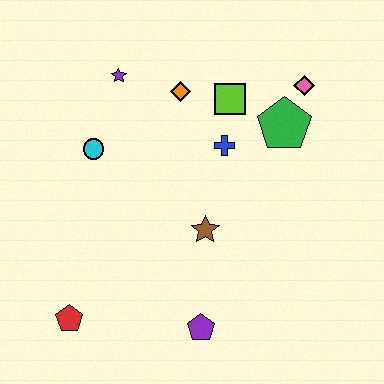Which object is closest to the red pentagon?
The purple pentagon is closest to the red pentagon.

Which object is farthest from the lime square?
The red pentagon is farthest from the lime square.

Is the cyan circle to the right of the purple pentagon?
No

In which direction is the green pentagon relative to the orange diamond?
The green pentagon is to the right of the orange diamond.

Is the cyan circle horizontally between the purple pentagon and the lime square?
No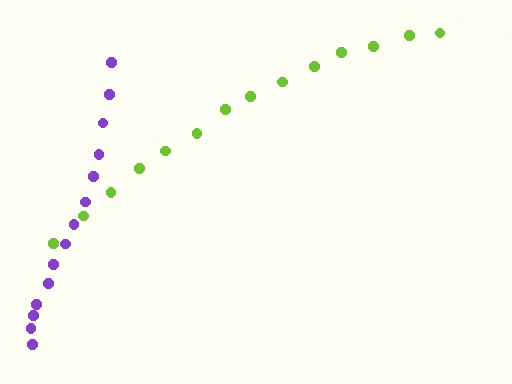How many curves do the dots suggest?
There are 2 distinct paths.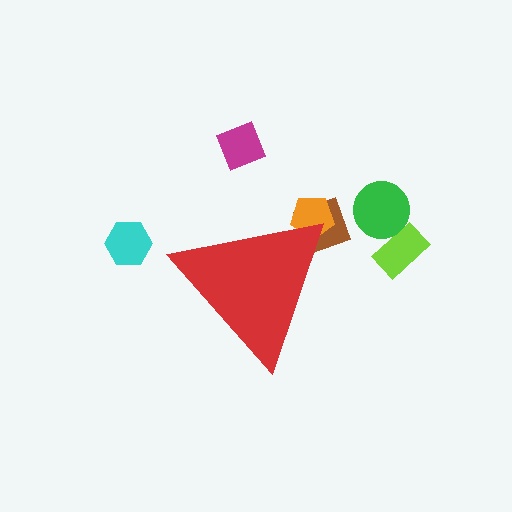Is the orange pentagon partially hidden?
Yes, the orange pentagon is partially hidden behind the red triangle.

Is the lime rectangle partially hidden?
No, the lime rectangle is fully visible.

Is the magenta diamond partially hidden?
No, the magenta diamond is fully visible.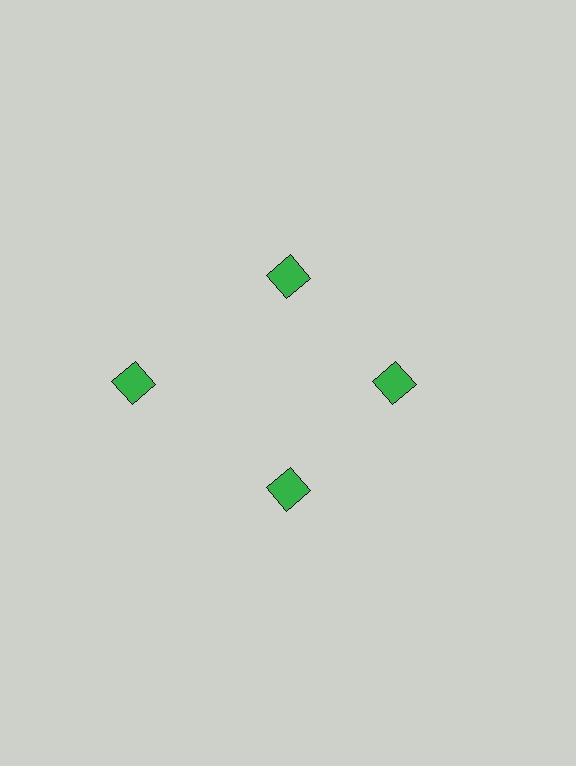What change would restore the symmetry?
The symmetry would be restored by moving it inward, back onto the ring so that all 4 diamonds sit at equal angles and equal distance from the center.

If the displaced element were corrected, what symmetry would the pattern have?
It would have 4-fold rotational symmetry — the pattern would map onto itself every 90 degrees.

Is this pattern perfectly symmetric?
No. The 4 green diamonds are arranged in a ring, but one element near the 9 o'clock position is pushed outward from the center, breaking the 4-fold rotational symmetry.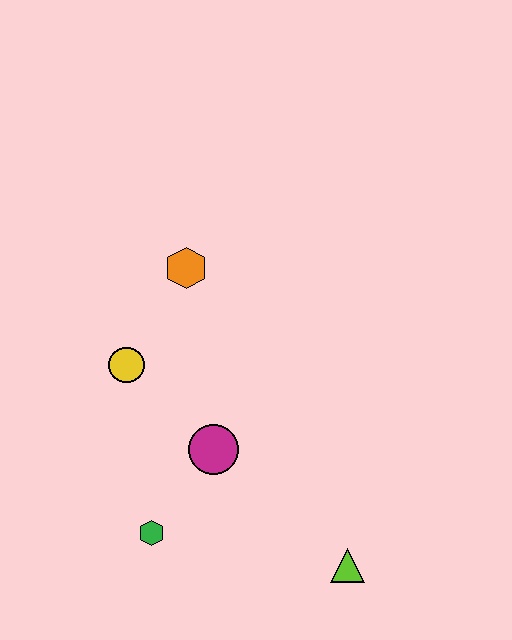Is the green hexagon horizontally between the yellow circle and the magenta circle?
Yes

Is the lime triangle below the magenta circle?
Yes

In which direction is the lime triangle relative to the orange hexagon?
The lime triangle is below the orange hexagon.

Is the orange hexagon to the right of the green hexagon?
Yes